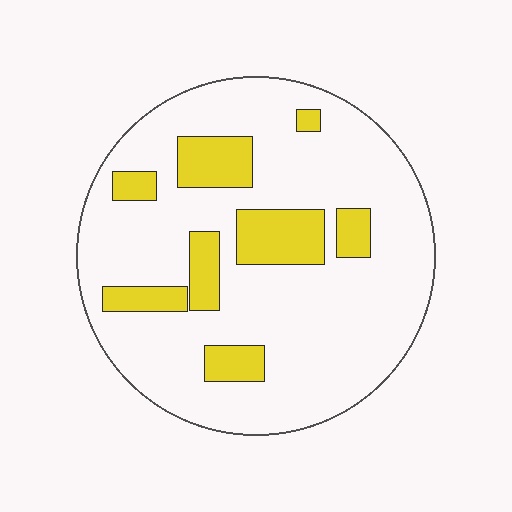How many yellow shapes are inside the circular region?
8.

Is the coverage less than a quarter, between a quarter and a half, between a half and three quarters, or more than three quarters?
Less than a quarter.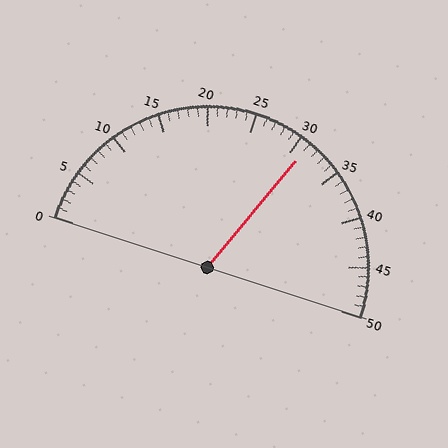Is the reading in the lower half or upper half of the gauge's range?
The reading is in the upper half of the range (0 to 50).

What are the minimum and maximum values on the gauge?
The gauge ranges from 0 to 50.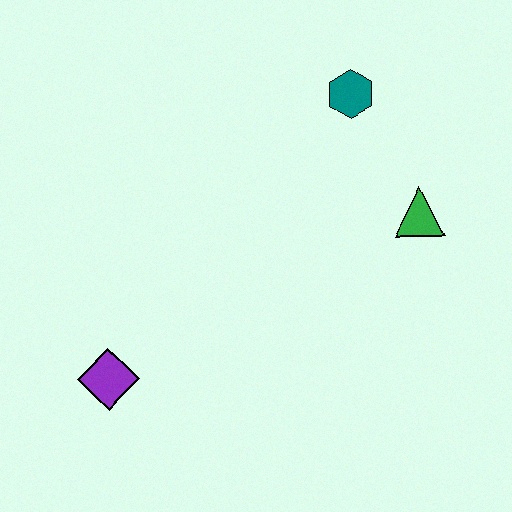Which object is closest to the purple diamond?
The green triangle is closest to the purple diamond.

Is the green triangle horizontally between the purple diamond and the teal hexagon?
No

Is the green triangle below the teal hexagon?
Yes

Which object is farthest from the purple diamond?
The teal hexagon is farthest from the purple diamond.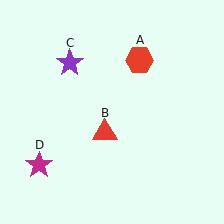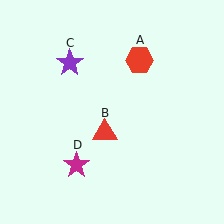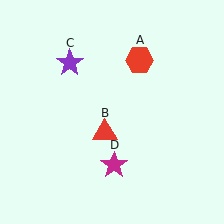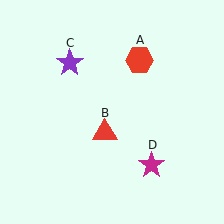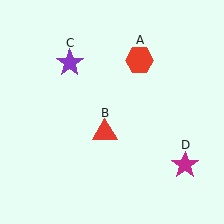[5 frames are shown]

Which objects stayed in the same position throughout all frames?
Red hexagon (object A) and red triangle (object B) and purple star (object C) remained stationary.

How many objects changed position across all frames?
1 object changed position: magenta star (object D).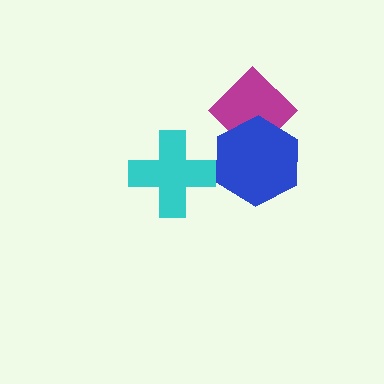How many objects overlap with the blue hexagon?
1 object overlaps with the blue hexagon.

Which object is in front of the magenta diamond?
The blue hexagon is in front of the magenta diamond.